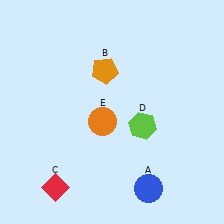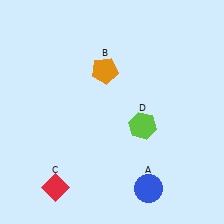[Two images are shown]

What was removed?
The orange circle (E) was removed in Image 2.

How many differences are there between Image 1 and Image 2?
There is 1 difference between the two images.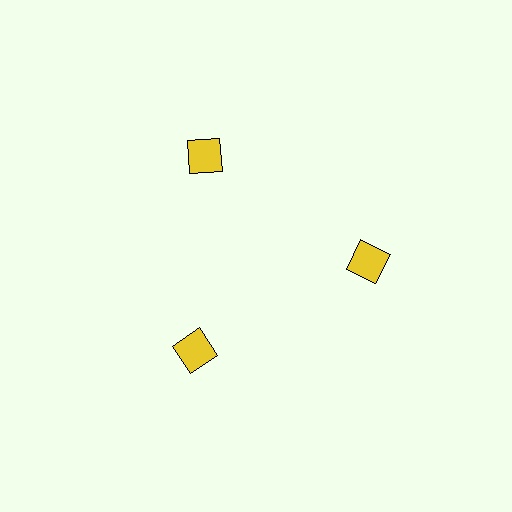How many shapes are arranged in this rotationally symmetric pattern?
There are 3 shapes, arranged in 3 groups of 1.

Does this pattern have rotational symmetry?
Yes, this pattern has 3-fold rotational symmetry. It looks the same after rotating 120 degrees around the center.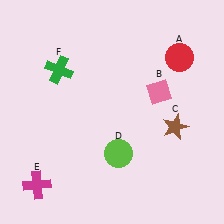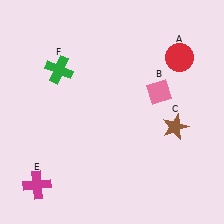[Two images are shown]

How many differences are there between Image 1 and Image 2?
There is 1 difference between the two images.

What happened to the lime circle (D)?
The lime circle (D) was removed in Image 2. It was in the bottom-right area of Image 1.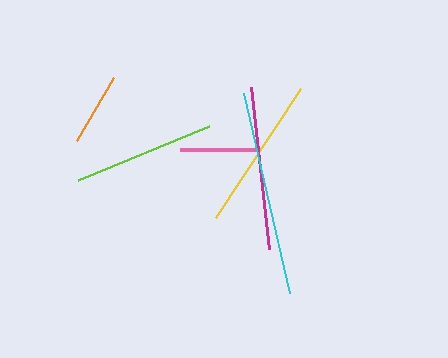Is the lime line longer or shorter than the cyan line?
The cyan line is longer than the lime line.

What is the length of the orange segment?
The orange segment is approximately 73 pixels long.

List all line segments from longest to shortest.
From longest to shortest: cyan, magenta, yellow, lime, pink, orange.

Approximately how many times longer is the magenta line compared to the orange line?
The magenta line is approximately 2.2 times the length of the orange line.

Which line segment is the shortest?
The orange line is the shortest at approximately 73 pixels.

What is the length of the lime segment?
The lime segment is approximately 142 pixels long.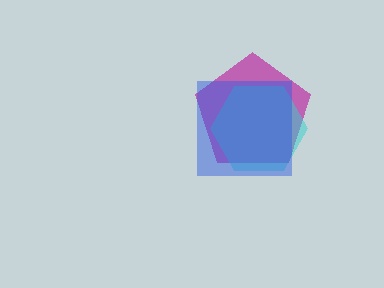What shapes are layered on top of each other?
The layered shapes are: a magenta pentagon, a cyan hexagon, a blue square.